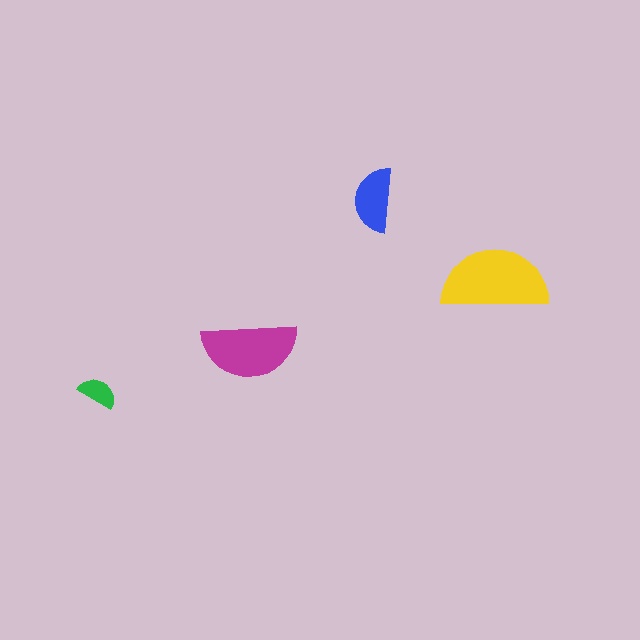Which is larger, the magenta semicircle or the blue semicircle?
The magenta one.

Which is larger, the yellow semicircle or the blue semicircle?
The yellow one.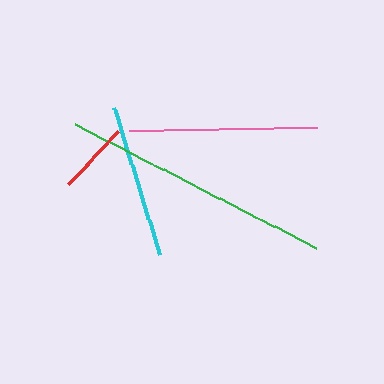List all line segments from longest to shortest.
From longest to shortest: green, pink, cyan, red.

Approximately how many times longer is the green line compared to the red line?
The green line is approximately 3.7 times the length of the red line.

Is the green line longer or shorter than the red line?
The green line is longer than the red line.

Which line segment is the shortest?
The red line is the shortest at approximately 73 pixels.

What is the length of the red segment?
The red segment is approximately 73 pixels long.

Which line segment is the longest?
The green line is the longest at approximately 271 pixels.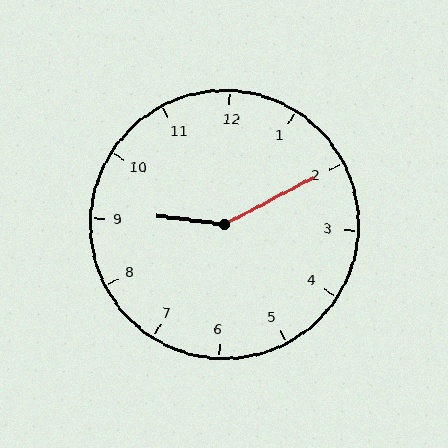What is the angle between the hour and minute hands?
Approximately 145 degrees.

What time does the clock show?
9:10.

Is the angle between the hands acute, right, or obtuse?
It is obtuse.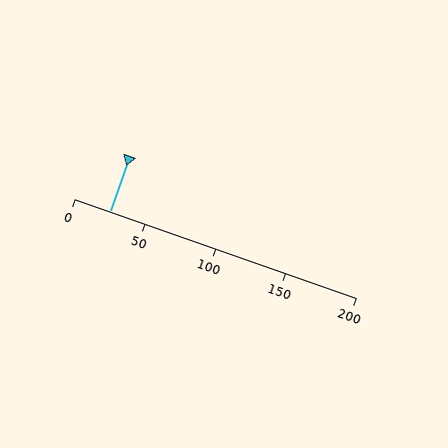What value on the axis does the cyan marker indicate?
The marker indicates approximately 25.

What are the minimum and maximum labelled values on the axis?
The axis runs from 0 to 200.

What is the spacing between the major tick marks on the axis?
The major ticks are spaced 50 apart.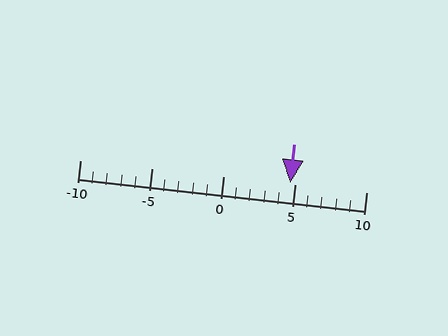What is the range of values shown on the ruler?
The ruler shows values from -10 to 10.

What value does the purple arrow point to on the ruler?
The purple arrow points to approximately 5.